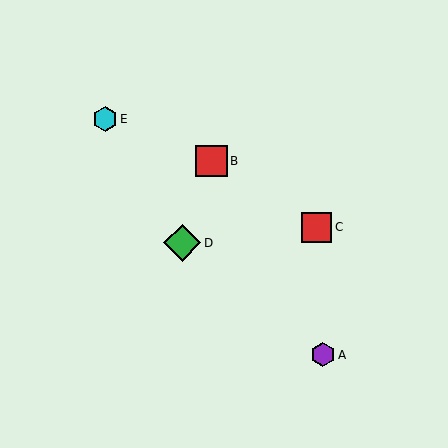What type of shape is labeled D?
Shape D is a green diamond.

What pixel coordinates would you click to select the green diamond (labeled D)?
Click at (182, 243) to select the green diamond D.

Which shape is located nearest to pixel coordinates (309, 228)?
The red square (labeled C) at (317, 227) is nearest to that location.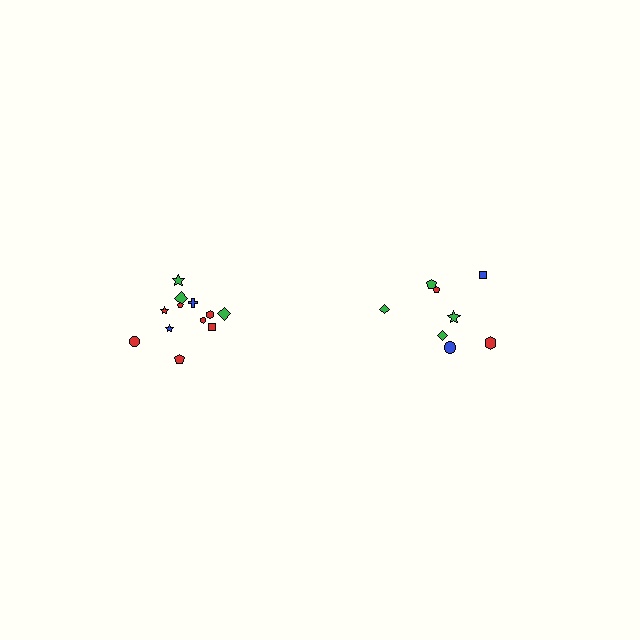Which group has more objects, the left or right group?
The left group.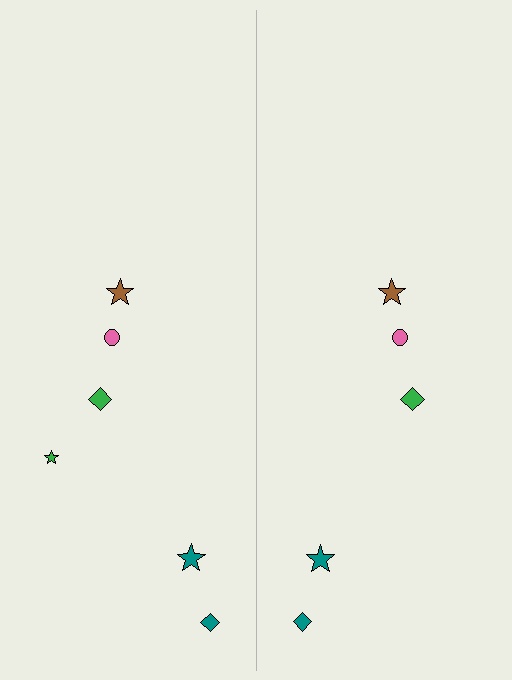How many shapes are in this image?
There are 11 shapes in this image.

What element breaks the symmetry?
A green star is missing from the right side.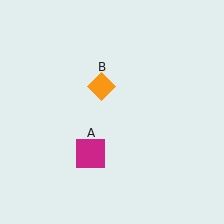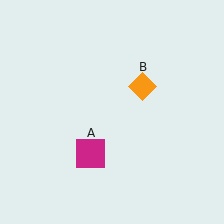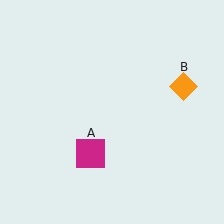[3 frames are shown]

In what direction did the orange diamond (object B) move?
The orange diamond (object B) moved right.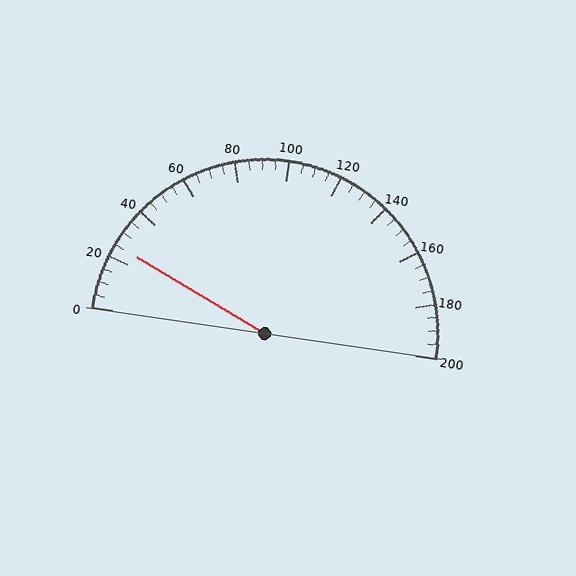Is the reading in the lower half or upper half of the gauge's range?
The reading is in the lower half of the range (0 to 200).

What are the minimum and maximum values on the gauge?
The gauge ranges from 0 to 200.